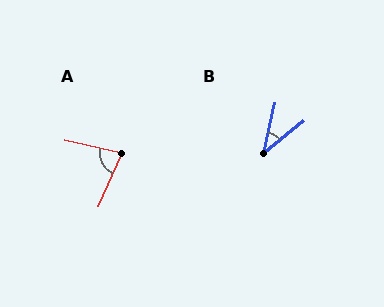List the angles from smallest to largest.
B (37°), A (79°).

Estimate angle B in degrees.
Approximately 37 degrees.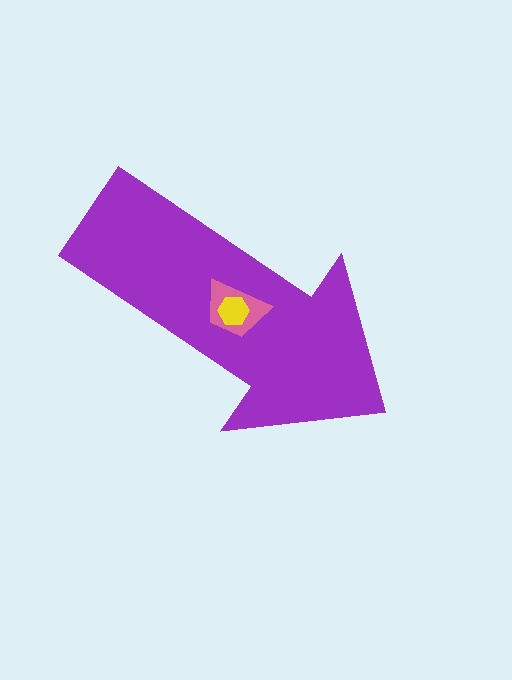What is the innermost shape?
The yellow hexagon.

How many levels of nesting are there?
3.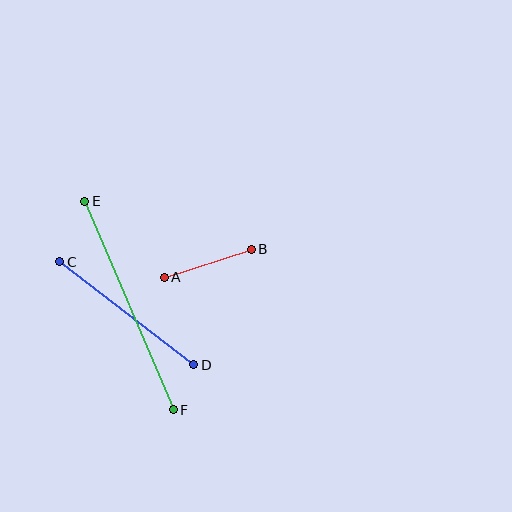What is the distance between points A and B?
The distance is approximately 91 pixels.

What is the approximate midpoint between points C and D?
The midpoint is at approximately (127, 313) pixels.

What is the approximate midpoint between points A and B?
The midpoint is at approximately (208, 263) pixels.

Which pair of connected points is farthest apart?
Points E and F are farthest apart.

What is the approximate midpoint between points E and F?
The midpoint is at approximately (129, 306) pixels.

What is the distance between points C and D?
The distance is approximately 169 pixels.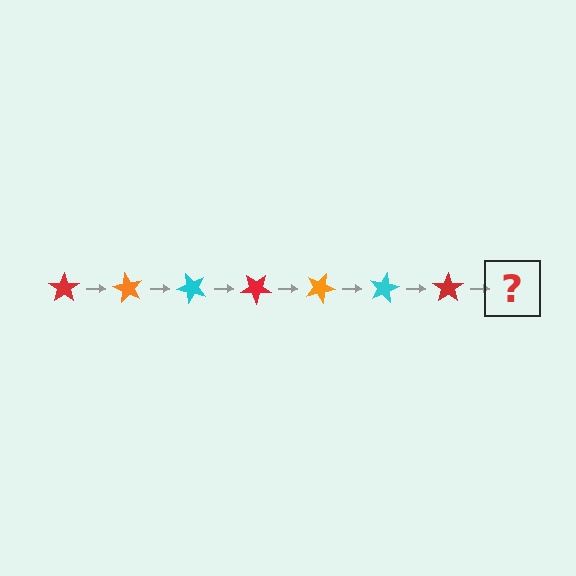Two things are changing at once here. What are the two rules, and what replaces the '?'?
The two rules are that it rotates 60 degrees each step and the color cycles through red, orange, and cyan. The '?' should be an orange star, rotated 420 degrees from the start.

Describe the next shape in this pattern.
It should be an orange star, rotated 420 degrees from the start.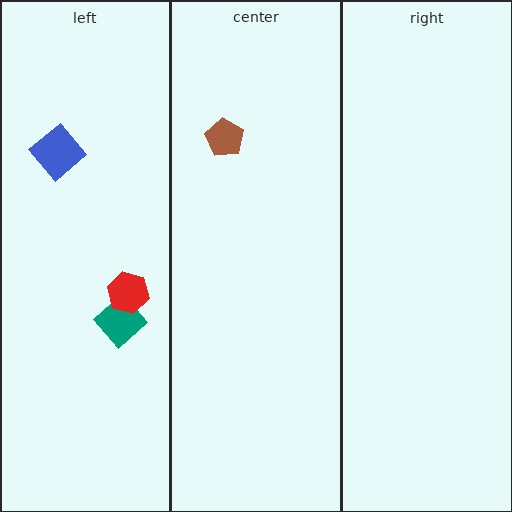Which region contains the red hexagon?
The left region.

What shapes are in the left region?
The teal diamond, the red hexagon, the blue diamond.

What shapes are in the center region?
The brown pentagon.